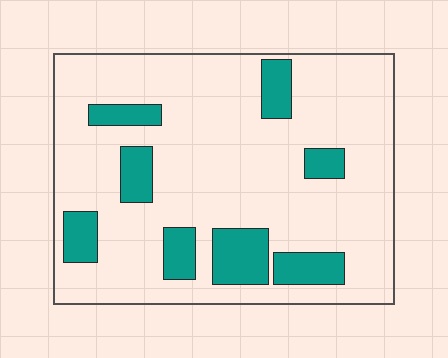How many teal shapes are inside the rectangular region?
8.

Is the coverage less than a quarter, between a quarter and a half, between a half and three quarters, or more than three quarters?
Less than a quarter.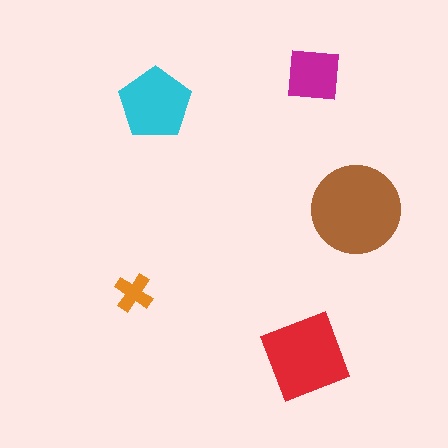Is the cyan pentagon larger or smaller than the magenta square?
Larger.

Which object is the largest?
The brown circle.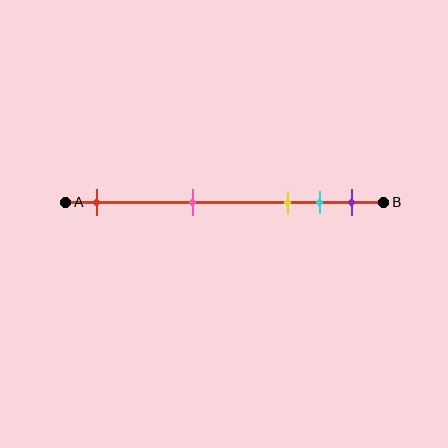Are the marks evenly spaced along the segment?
No, the marks are not evenly spaced.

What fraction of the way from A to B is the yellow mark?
The yellow mark is approximately 70% (0.7) of the way from A to B.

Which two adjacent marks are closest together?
The cyan and purple marks are the closest adjacent pair.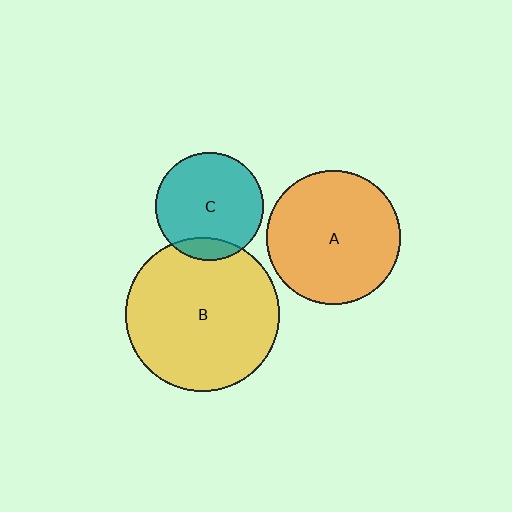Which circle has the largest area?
Circle B (yellow).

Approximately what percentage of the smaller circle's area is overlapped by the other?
Approximately 10%.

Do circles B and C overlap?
Yes.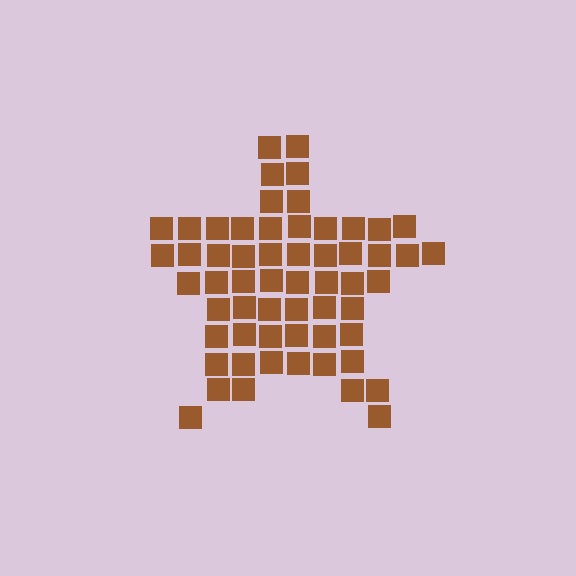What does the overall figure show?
The overall figure shows a star.